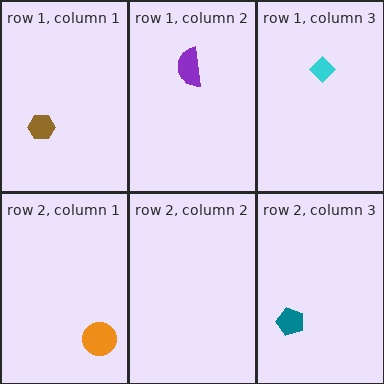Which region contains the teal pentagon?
The row 2, column 3 region.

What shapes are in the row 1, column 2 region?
The purple semicircle.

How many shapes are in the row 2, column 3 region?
1.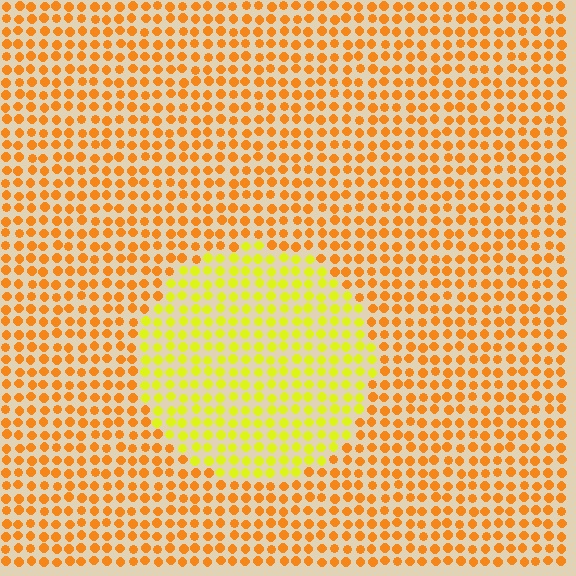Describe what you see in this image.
The image is filled with small orange elements in a uniform arrangement. A circle-shaped region is visible where the elements are tinted to a slightly different hue, forming a subtle color boundary.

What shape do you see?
I see a circle.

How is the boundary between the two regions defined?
The boundary is defined purely by a slight shift in hue (about 37 degrees). Spacing, size, and orientation are identical on both sides.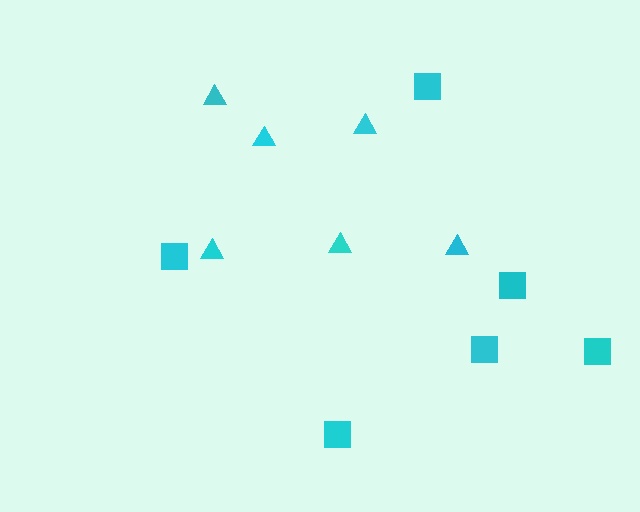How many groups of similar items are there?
There are 2 groups: one group of triangles (6) and one group of squares (6).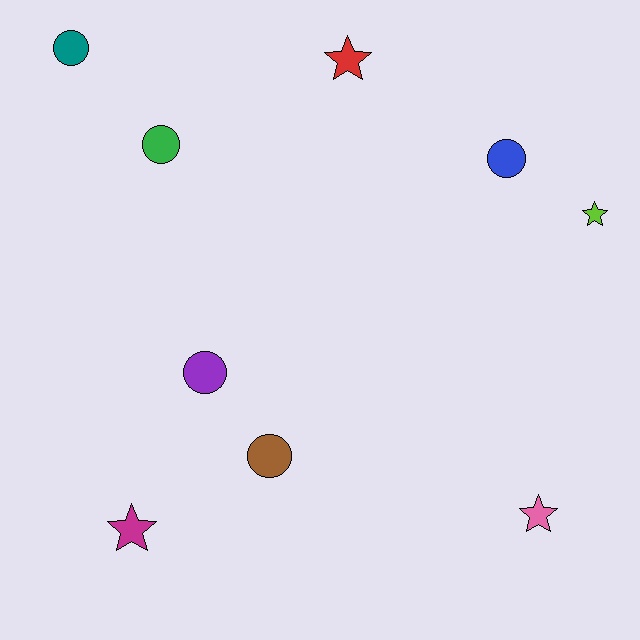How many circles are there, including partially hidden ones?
There are 5 circles.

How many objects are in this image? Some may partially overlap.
There are 9 objects.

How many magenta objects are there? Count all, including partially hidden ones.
There is 1 magenta object.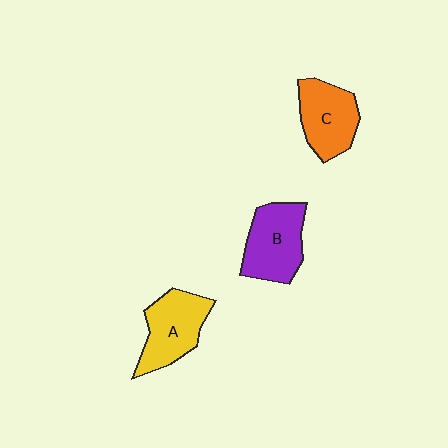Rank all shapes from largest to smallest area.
From largest to smallest: B (purple), A (yellow), C (orange).